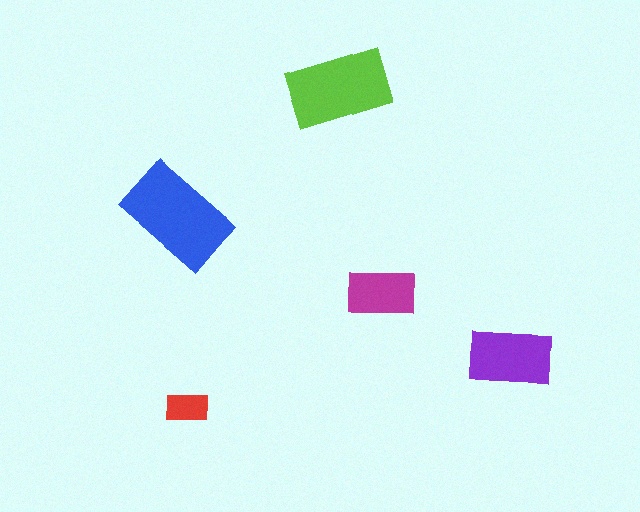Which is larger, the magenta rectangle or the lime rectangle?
The lime one.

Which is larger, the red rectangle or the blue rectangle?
The blue one.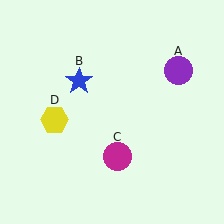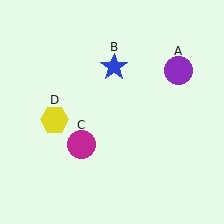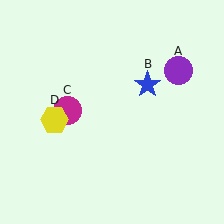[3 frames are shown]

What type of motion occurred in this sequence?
The blue star (object B), magenta circle (object C) rotated clockwise around the center of the scene.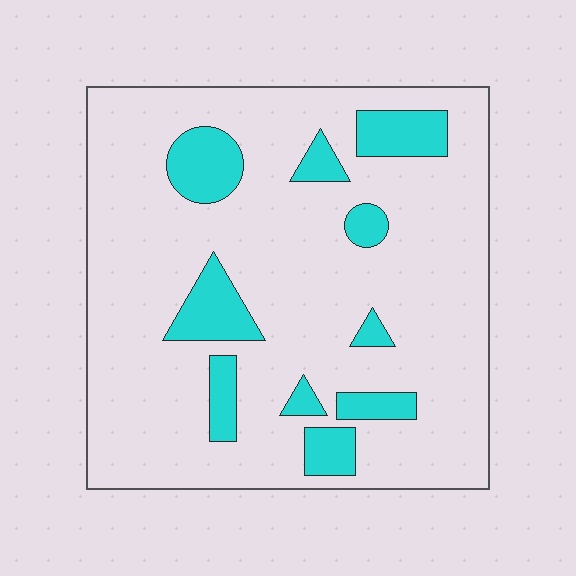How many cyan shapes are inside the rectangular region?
10.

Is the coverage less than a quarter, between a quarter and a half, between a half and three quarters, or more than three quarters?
Less than a quarter.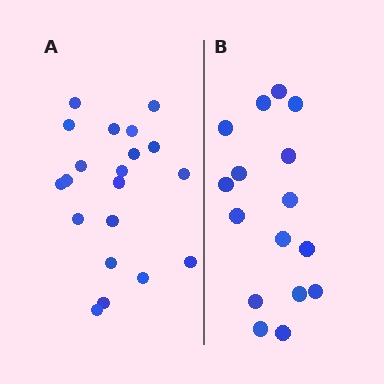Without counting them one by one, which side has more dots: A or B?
Region A (the left region) has more dots.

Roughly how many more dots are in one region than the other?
Region A has about 4 more dots than region B.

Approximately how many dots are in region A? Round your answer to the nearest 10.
About 20 dots.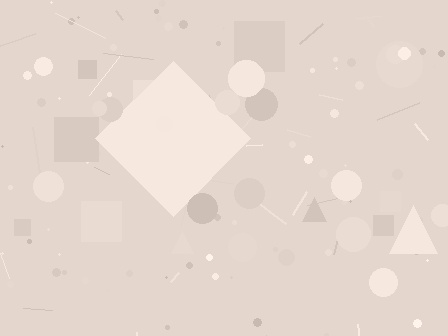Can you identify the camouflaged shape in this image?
The camouflaged shape is a diamond.